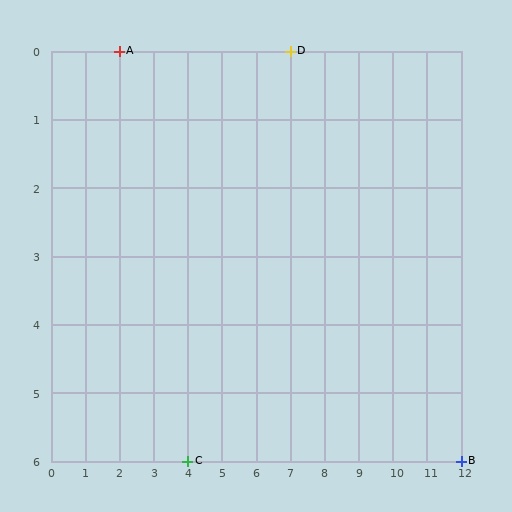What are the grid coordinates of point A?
Point A is at grid coordinates (2, 0).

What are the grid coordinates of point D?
Point D is at grid coordinates (7, 0).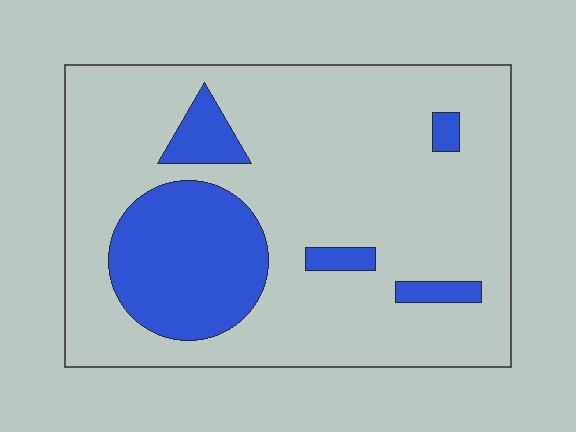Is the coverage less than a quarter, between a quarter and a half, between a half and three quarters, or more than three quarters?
Less than a quarter.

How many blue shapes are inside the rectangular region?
5.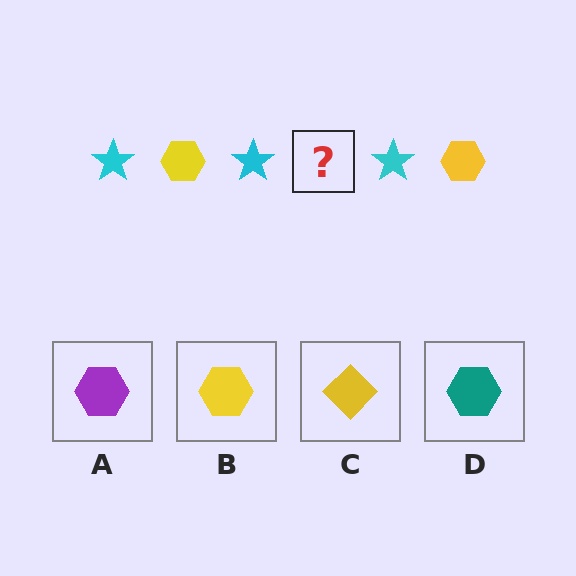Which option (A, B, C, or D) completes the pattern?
B.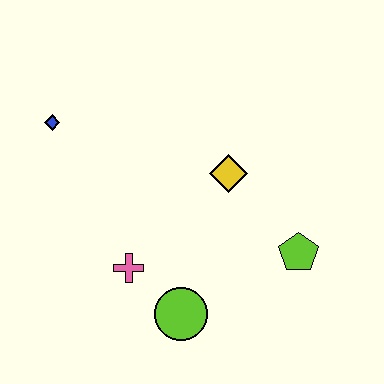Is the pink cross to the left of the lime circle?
Yes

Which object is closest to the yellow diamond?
The lime pentagon is closest to the yellow diamond.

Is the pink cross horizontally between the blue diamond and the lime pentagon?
Yes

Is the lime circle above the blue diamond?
No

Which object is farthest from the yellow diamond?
The blue diamond is farthest from the yellow diamond.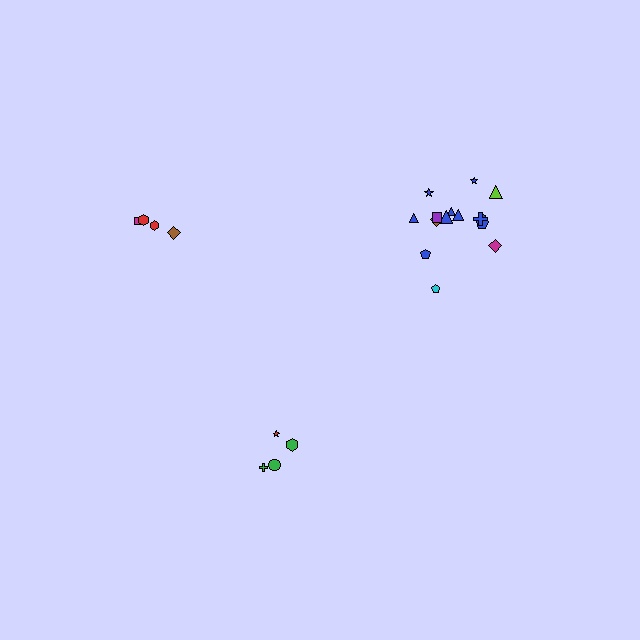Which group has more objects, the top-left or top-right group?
The top-right group.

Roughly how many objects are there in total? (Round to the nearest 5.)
Roughly 25 objects in total.